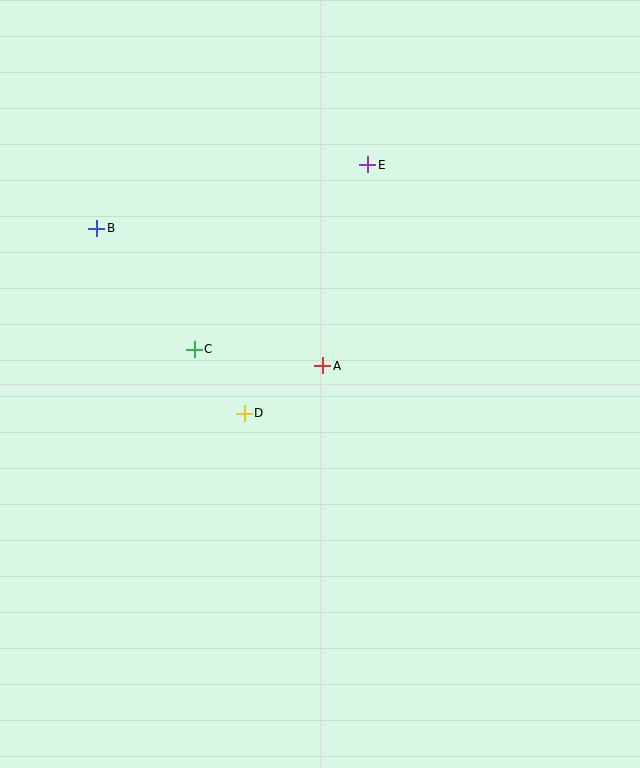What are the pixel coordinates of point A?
Point A is at (323, 366).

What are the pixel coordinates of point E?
Point E is at (368, 165).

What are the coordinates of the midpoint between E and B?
The midpoint between E and B is at (232, 196).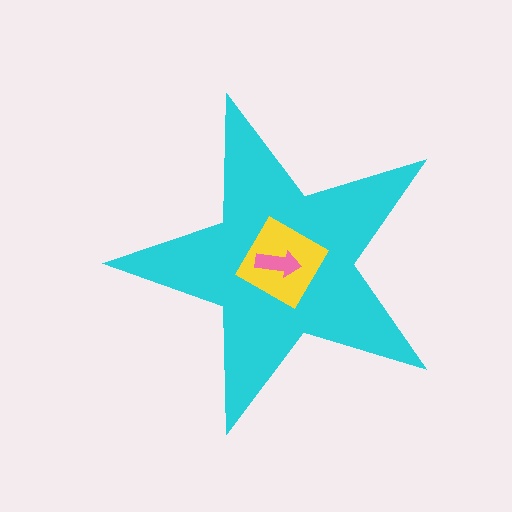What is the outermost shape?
The cyan star.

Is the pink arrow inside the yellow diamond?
Yes.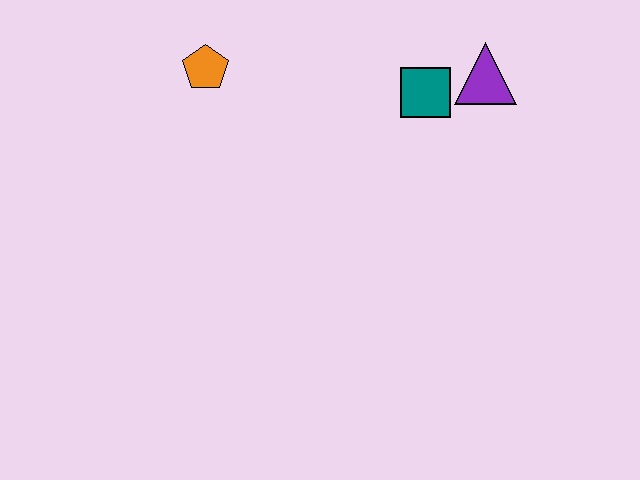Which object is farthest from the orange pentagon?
The purple triangle is farthest from the orange pentagon.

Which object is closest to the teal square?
The purple triangle is closest to the teal square.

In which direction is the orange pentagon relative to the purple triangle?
The orange pentagon is to the left of the purple triangle.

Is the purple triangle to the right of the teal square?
Yes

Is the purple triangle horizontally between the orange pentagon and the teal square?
No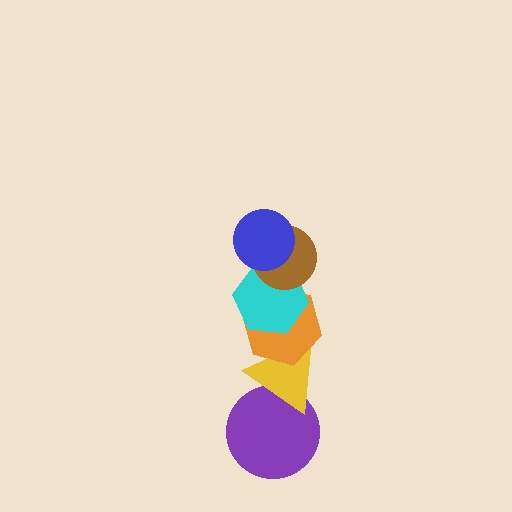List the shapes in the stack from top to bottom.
From top to bottom: the blue circle, the brown circle, the cyan hexagon, the orange hexagon, the yellow triangle, the purple circle.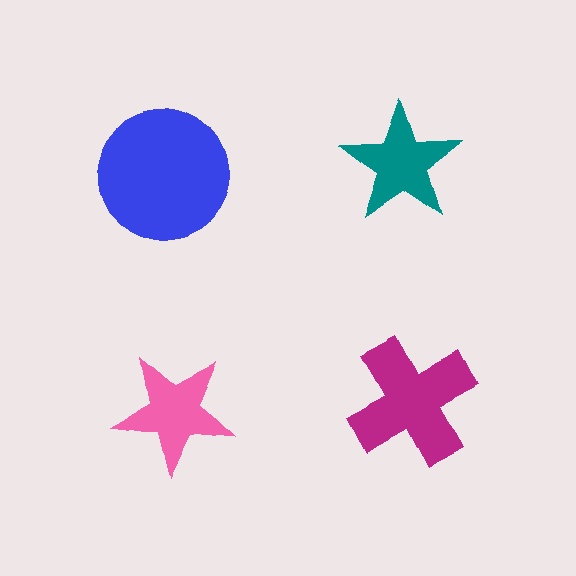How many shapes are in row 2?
2 shapes.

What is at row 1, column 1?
A blue circle.